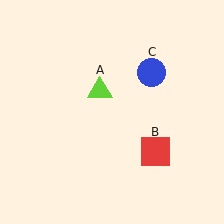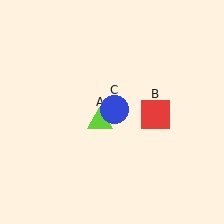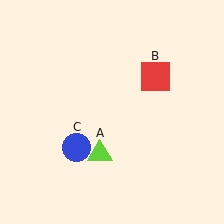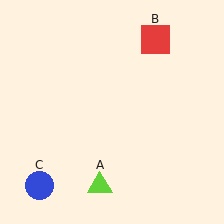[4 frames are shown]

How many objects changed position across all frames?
3 objects changed position: lime triangle (object A), red square (object B), blue circle (object C).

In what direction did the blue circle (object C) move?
The blue circle (object C) moved down and to the left.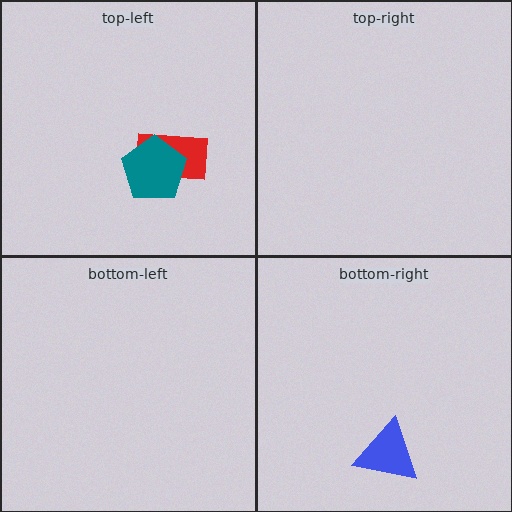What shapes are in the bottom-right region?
The blue triangle.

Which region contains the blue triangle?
The bottom-right region.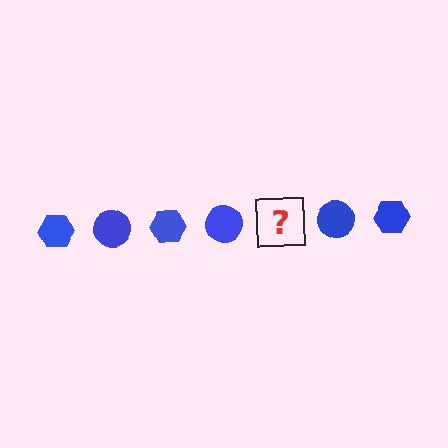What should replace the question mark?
The question mark should be replaced with a blue hexagon.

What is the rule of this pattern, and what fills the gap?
The rule is that the pattern cycles through hexagon, circle shapes in blue. The gap should be filled with a blue hexagon.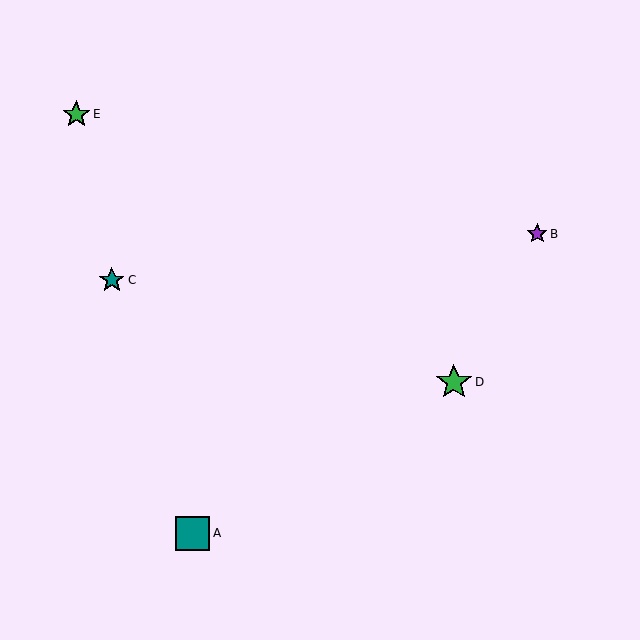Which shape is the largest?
The green star (labeled D) is the largest.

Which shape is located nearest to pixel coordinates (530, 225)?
The purple star (labeled B) at (537, 234) is nearest to that location.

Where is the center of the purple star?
The center of the purple star is at (537, 234).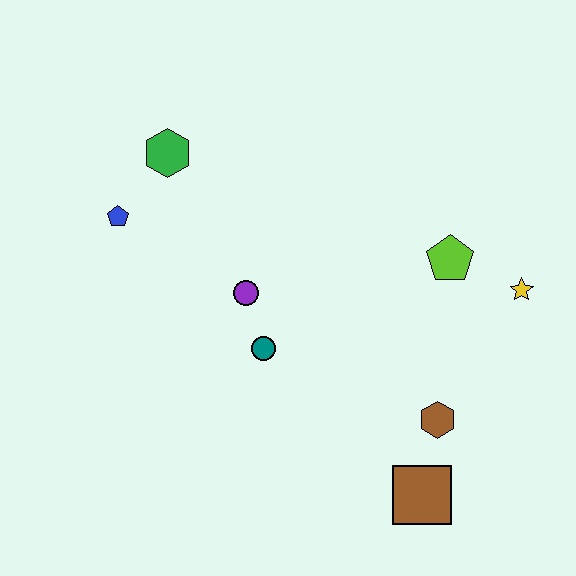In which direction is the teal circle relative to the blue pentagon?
The teal circle is to the right of the blue pentagon.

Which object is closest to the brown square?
The brown hexagon is closest to the brown square.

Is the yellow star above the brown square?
Yes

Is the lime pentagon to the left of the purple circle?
No